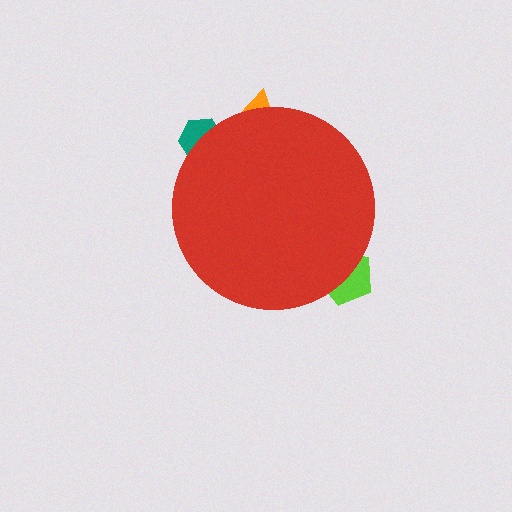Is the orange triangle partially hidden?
Yes, the orange triangle is partially hidden behind the red circle.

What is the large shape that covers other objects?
A red circle.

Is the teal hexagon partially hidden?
Yes, the teal hexagon is partially hidden behind the red circle.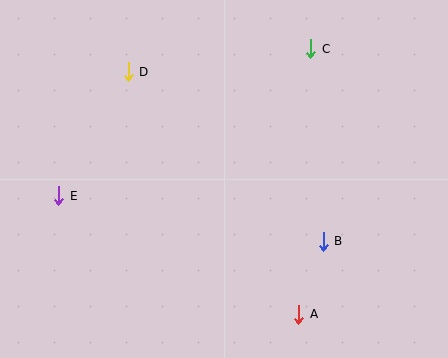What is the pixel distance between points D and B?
The distance between D and B is 258 pixels.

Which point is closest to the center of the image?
Point B at (323, 241) is closest to the center.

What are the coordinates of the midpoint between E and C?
The midpoint between E and C is at (185, 122).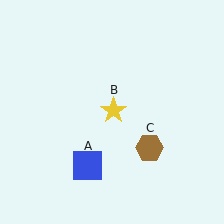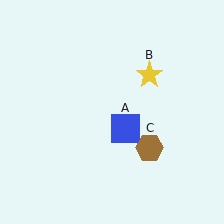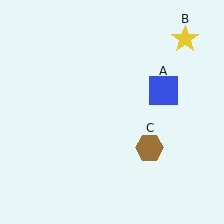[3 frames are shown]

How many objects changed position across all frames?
2 objects changed position: blue square (object A), yellow star (object B).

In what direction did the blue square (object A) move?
The blue square (object A) moved up and to the right.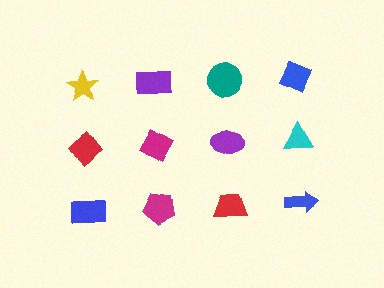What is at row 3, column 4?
A blue arrow.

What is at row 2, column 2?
A magenta diamond.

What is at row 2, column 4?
A cyan triangle.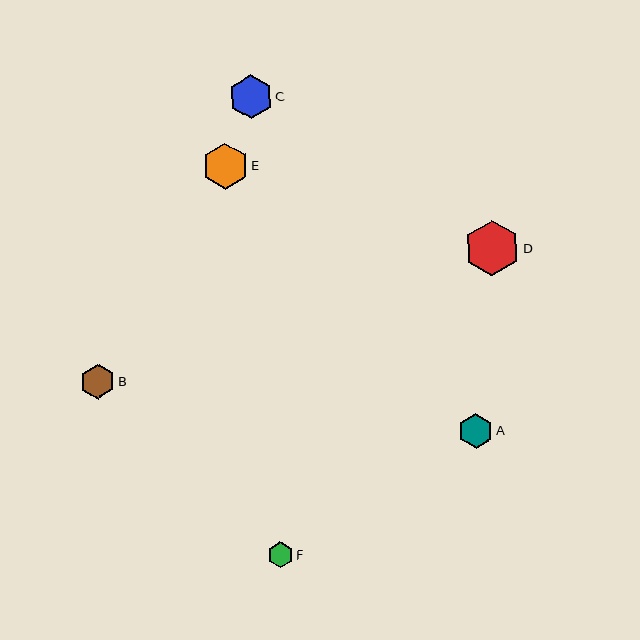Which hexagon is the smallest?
Hexagon F is the smallest with a size of approximately 26 pixels.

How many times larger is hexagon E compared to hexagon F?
Hexagon E is approximately 1.7 times the size of hexagon F.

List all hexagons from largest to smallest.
From largest to smallest: D, E, C, B, A, F.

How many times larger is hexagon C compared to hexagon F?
Hexagon C is approximately 1.7 times the size of hexagon F.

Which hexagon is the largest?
Hexagon D is the largest with a size of approximately 55 pixels.